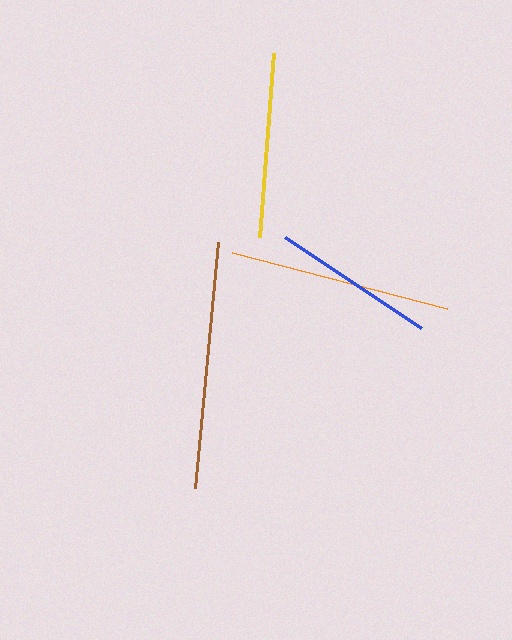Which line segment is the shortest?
The blue line is the shortest at approximately 163 pixels.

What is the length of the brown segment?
The brown segment is approximately 247 pixels long.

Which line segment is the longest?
The brown line is the longest at approximately 247 pixels.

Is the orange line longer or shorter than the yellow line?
The orange line is longer than the yellow line.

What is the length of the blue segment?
The blue segment is approximately 163 pixels long.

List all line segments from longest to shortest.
From longest to shortest: brown, orange, yellow, blue.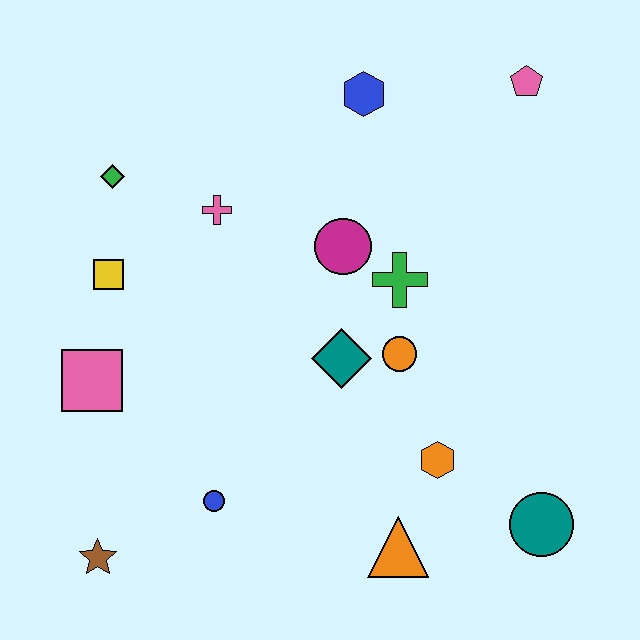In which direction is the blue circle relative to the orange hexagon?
The blue circle is to the left of the orange hexagon.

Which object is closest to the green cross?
The magenta circle is closest to the green cross.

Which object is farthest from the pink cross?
The teal circle is farthest from the pink cross.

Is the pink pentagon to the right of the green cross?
Yes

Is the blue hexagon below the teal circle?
No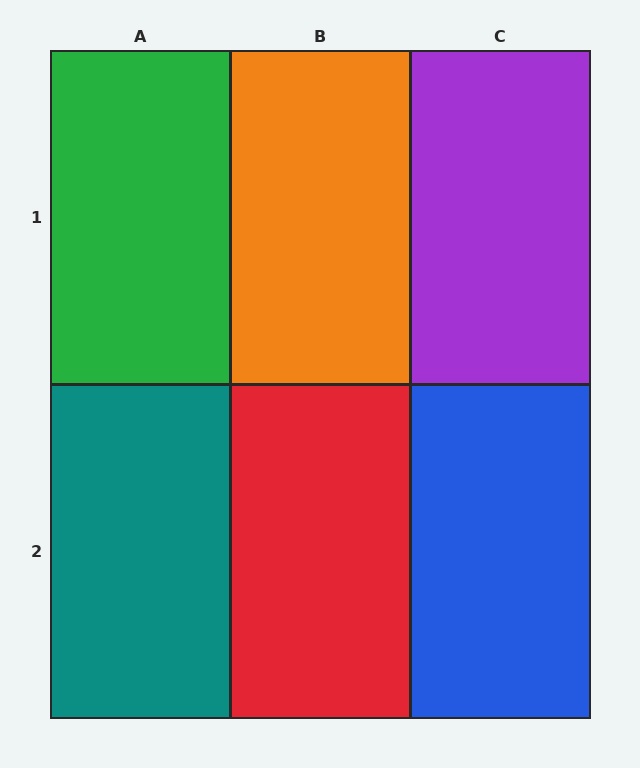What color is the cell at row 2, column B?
Red.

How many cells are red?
1 cell is red.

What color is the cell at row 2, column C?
Blue.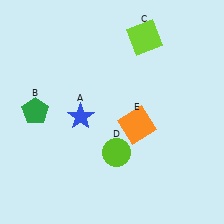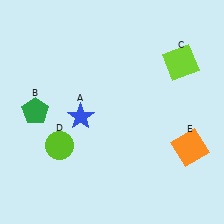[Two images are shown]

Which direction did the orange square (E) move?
The orange square (E) moved right.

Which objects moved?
The objects that moved are: the lime square (C), the lime circle (D), the orange square (E).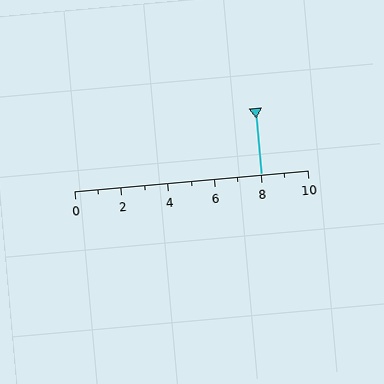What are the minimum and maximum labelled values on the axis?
The axis runs from 0 to 10.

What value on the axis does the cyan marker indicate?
The marker indicates approximately 8.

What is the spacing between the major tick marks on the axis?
The major ticks are spaced 2 apart.